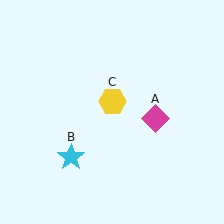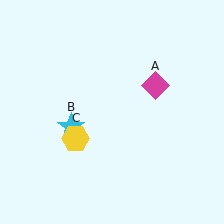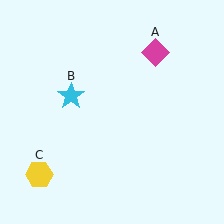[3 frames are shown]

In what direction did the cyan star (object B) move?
The cyan star (object B) moved up.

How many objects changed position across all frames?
3 objects changed position: magenta diamond (object A), cyan star (object B), yellow hexagon (object C).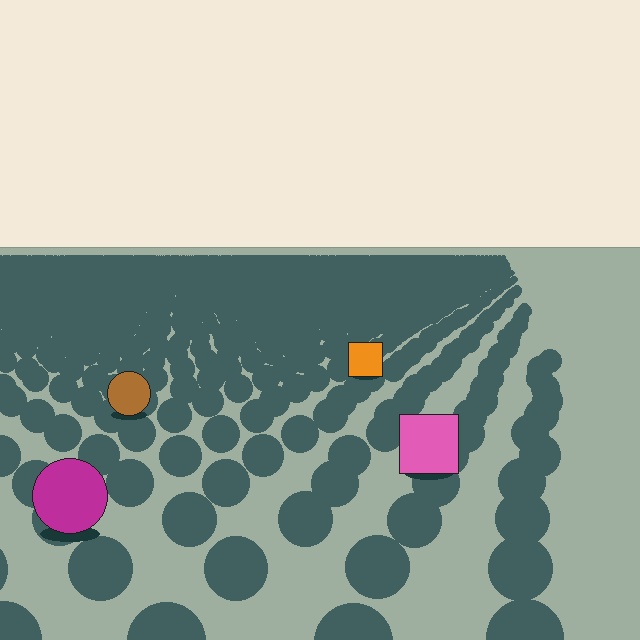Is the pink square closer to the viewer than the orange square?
Yes. The pink square is closer — you can tell from the texture gradient: the ground texture is coarser near it.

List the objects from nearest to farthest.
From nearest to farthest: the magenta circle, the pink square, the brown circle, the orange square.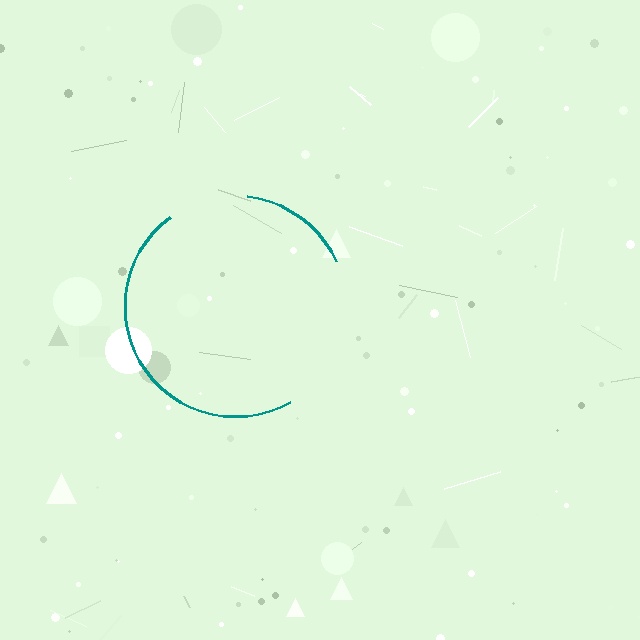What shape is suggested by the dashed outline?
The dashed outline suggests a circle.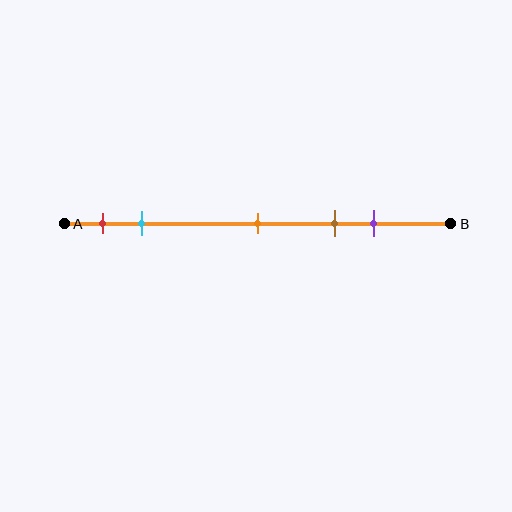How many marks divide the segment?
There are 5 marks dividing the segment.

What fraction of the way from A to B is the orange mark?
The orange mark is approximately 50% (0.5) of the way from A to B.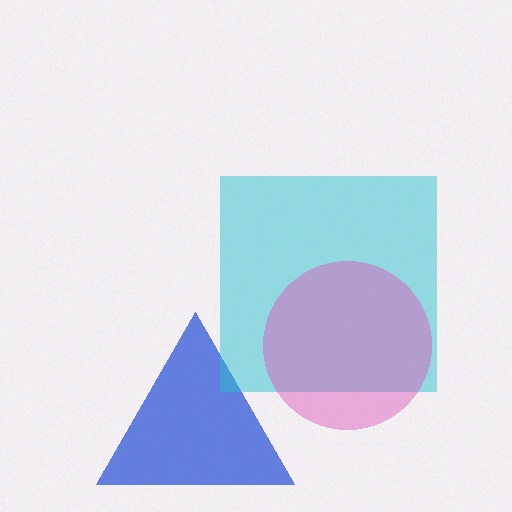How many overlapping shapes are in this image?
There are 3 overlapping shapes in the image.